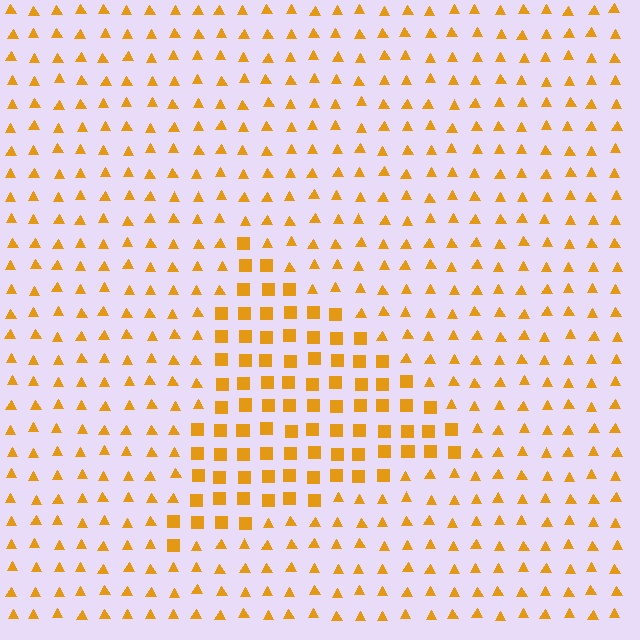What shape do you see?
I see a triangle.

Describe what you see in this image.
The image is filled with small orange elements arranged in a uniform grid. A triangle-shaped region contains squares, while the surrounding area contains triangles. The boundary is defined purely by the change in element shape.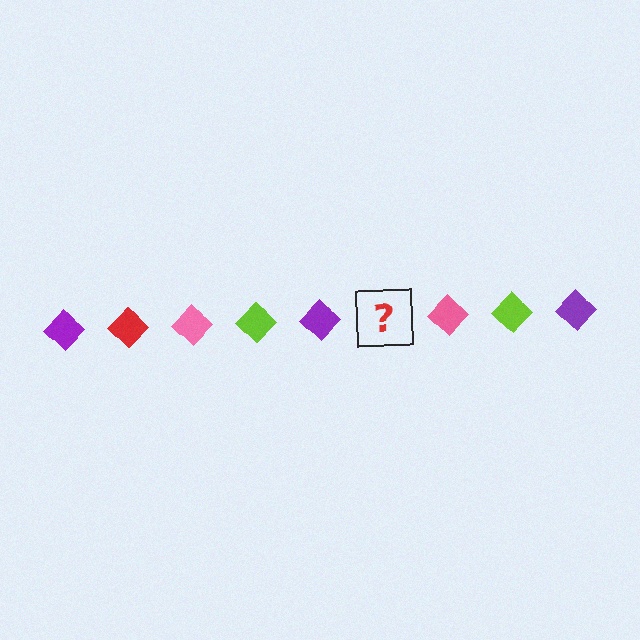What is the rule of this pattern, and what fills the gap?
The rule is that the pattern cycles through purple, red, pink, lime diamonds. The gap should be filled with a red diamond.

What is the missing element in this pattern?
The missing element is a red diamond.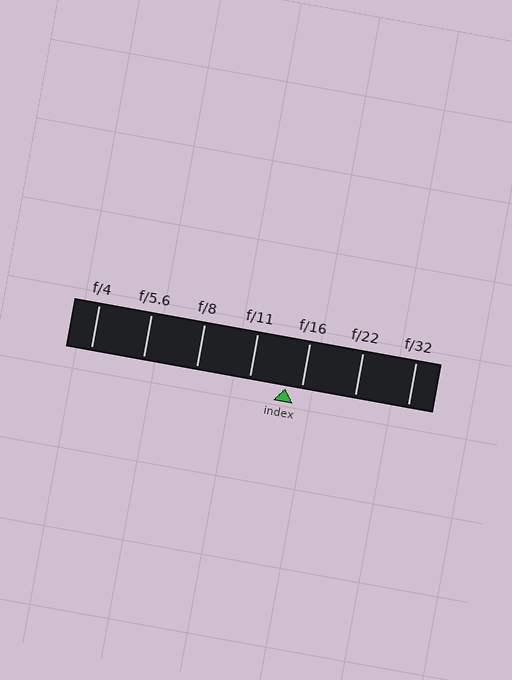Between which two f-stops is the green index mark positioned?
The index mark is between f/11 and f/16.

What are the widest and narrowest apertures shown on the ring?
The widest aperture shown is f/4 and the narrowest is f/32.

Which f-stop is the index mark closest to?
The index mark is closest to f/16.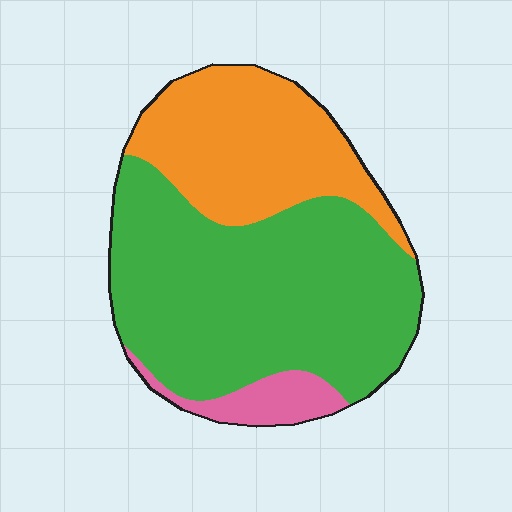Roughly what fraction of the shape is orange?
Orange covers around 30% of the shape.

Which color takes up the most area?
Green, at roughly 60%.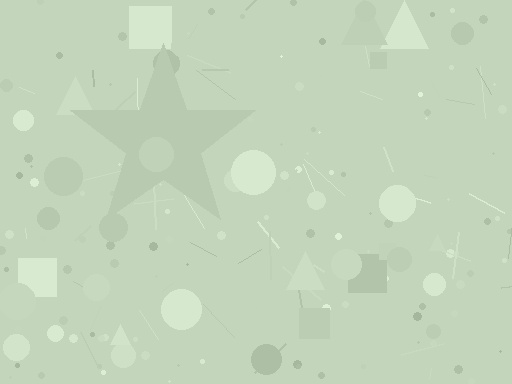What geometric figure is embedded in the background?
A star is embedded in the background.